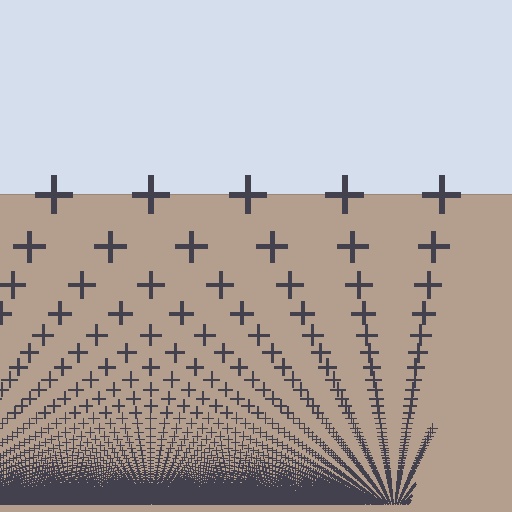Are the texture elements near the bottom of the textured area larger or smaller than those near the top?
Smaller. The gradient is inverted — elements near the bottom are smaller and denser.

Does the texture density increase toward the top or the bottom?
Density increases toward the bottom.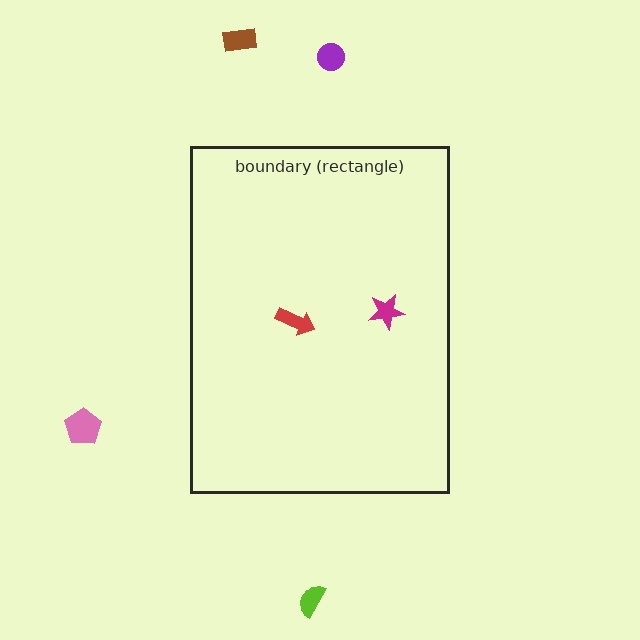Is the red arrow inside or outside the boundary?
Inside.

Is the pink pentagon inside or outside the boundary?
Outside.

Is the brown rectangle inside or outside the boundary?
Outside.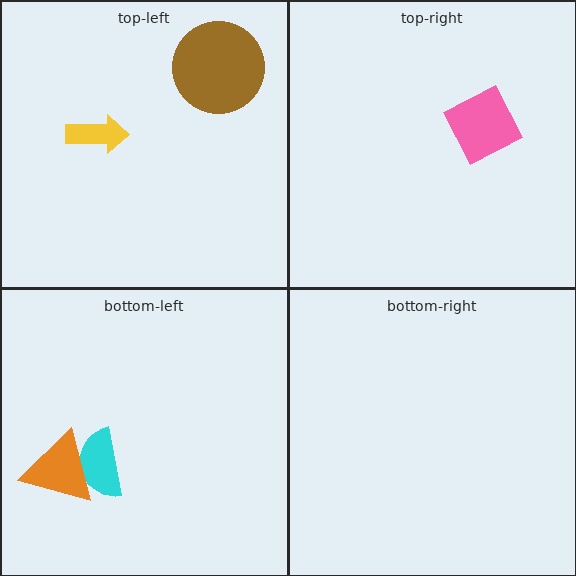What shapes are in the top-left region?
The brown circle, the yellow arrow.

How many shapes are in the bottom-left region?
2.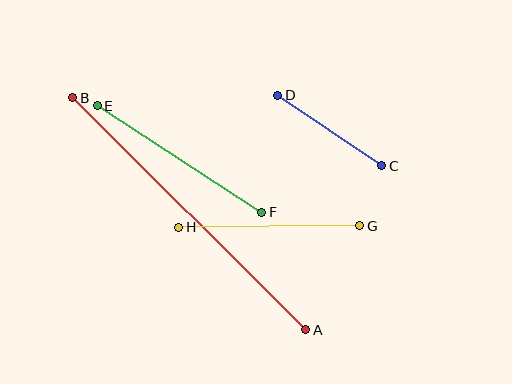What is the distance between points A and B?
The distance is approximately 329 pixels.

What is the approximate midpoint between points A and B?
The midpoint is at approximately (189, 214) pixels.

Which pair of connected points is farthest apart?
Points A and B are farthest apart.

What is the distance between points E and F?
The distance is approximately 196 pixels.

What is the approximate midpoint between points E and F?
The midpoint is at approximately (179, 159) pixels.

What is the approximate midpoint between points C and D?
The midpoint is at approximately (330, 131) pixels.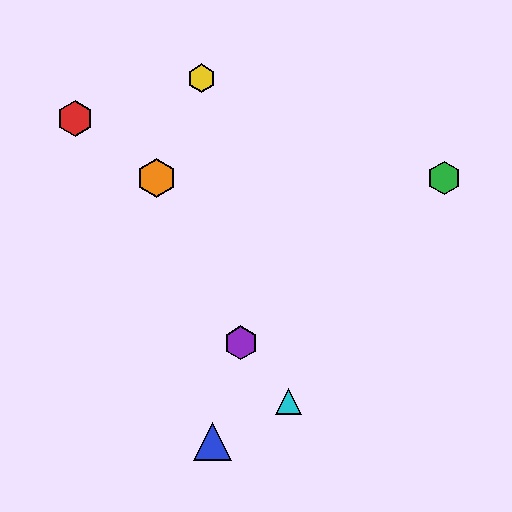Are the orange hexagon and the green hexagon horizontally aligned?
Yes, both are at y≈178.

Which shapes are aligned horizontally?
The green hexagon, the orange hexagon are aligned horizontally.